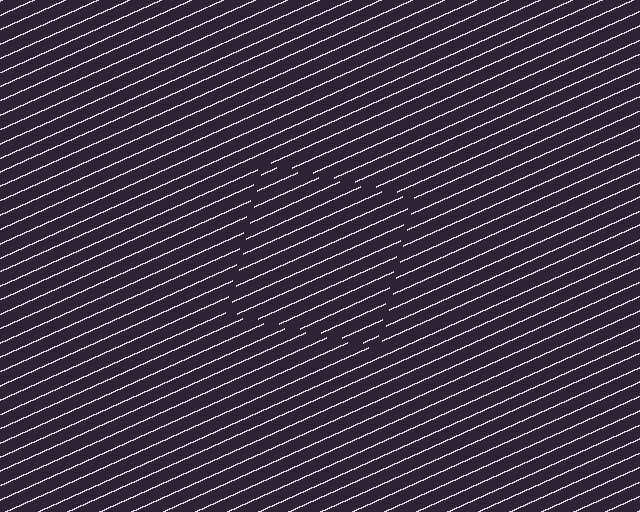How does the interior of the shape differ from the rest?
The interior of the shape contains the same grating, shifted by half a period — the contour is defined by the phase discontinuity where line-ends from the inner and outer gratings abut.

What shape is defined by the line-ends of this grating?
An illusory square. The interior of the shape contains the same grating, shifted by half a period — the contour is defined by the phase discontinuity where line-ends from the inner and outer gratings abut.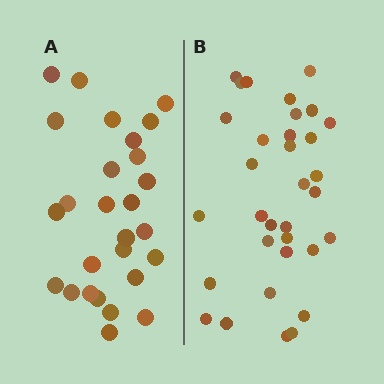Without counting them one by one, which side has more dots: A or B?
Region B (the right region) has more dots.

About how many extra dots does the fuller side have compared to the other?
Region B has about 6 more dots than region A.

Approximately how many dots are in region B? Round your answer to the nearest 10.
About 30 dots. (The exact count is 33, which rounds to 30.)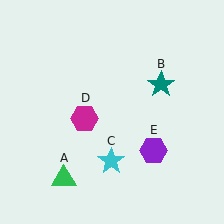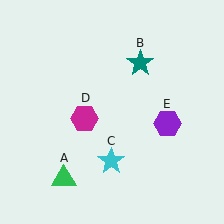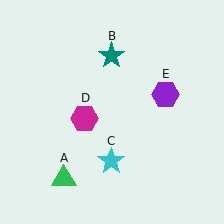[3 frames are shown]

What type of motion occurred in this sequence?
The teal star (object B), purple hexagon (object E) rotated counterclockwise around the center of the scene.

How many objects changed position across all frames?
2 objects changed position: teal star (object B), purple hexagon (object E).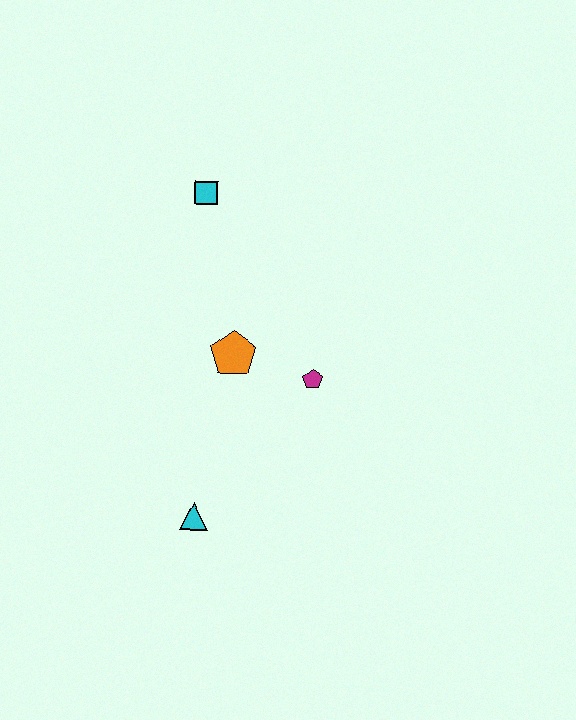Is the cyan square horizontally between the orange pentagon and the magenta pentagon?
No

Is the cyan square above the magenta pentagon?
Yes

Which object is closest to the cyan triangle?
The orange pentagon is closest to the cyan triangle.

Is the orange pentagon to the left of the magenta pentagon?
Yes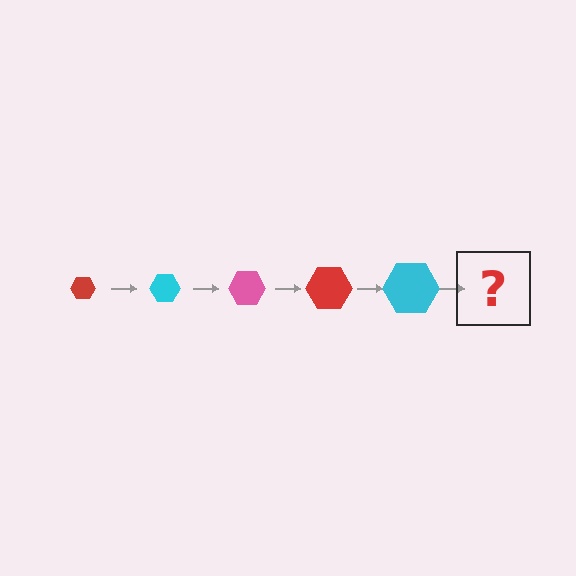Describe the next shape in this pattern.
It should be a pink hexagon, larger than the previous one.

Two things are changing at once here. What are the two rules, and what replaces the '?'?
The two rules are that the hexagon grows larger each step and the color cycles through red, cyan, and pink. The '?' should be a pink hexagon, larger than the previous one.